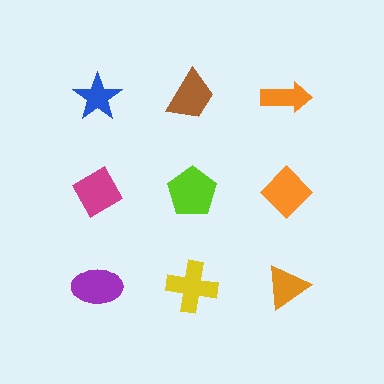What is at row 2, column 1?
A magenta diamond.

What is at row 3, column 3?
An orange triangle.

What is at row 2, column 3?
An orange diamond.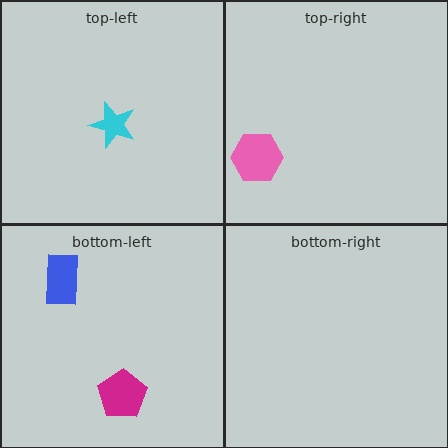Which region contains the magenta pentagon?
The bottom-left region.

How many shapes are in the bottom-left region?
2.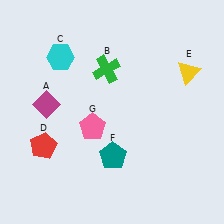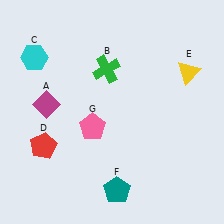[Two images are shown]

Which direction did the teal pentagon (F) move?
The teal pentagon (F) moved down.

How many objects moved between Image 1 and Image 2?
2 objects moved between the two images.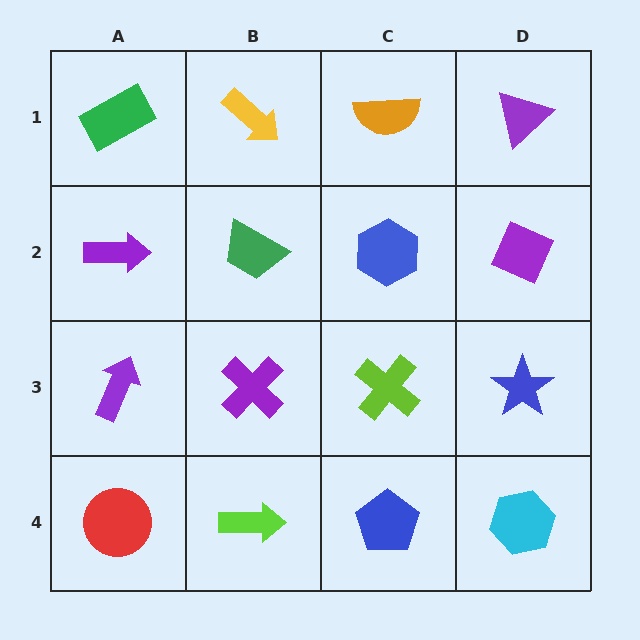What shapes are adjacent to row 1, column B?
A green trapezoid (row 2, column B), a green rectangle (row 1, column A), an orange semicircle (row 1, column C).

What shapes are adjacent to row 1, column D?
A purple diamond (row 2, column D), an orange semicircle (row 1, column C).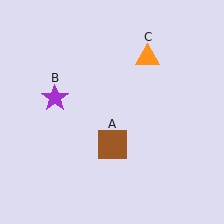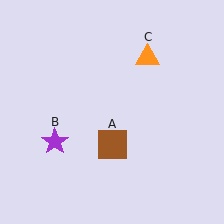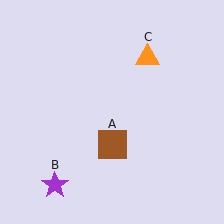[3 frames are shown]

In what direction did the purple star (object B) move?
The purple star (object B) moved down.